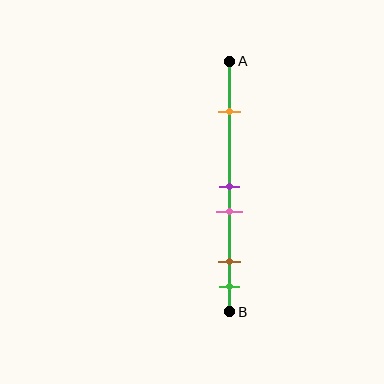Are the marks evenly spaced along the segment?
No, the marks are not evenly spaced.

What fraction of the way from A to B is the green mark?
The green mark is approximately 90% (0.9) of the way from A to B.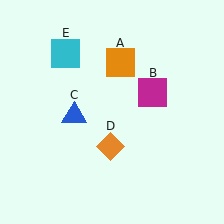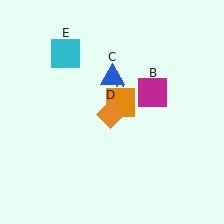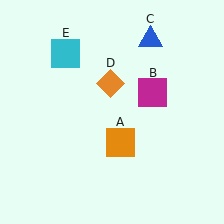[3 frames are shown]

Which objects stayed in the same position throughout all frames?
Magenta square (object B) and cyan square (object E) remained stationary.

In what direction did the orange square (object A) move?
The orange square (object A) moved down.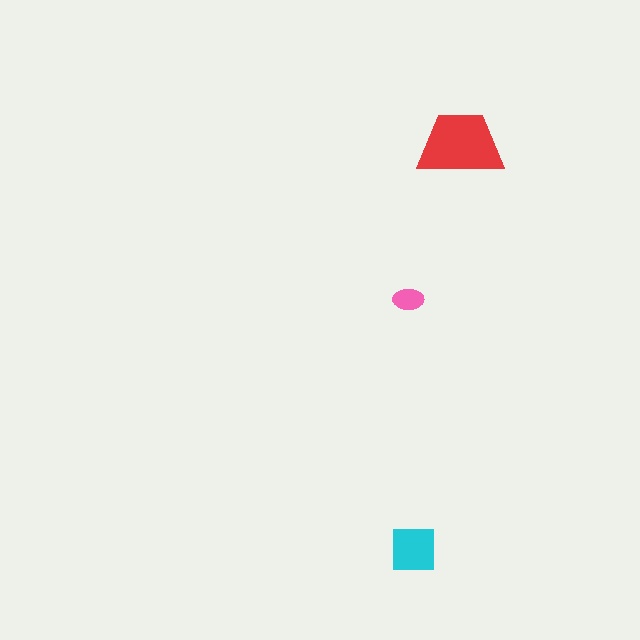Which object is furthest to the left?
The pink ellipse is leftmost.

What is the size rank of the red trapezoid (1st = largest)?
1st.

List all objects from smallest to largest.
The pink ellipse, the cyan square, the red trapezoid.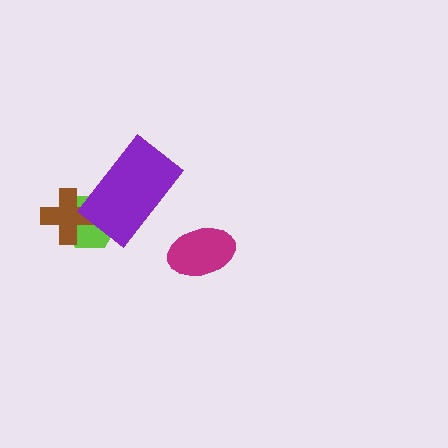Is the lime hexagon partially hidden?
Yes, it is partially covered by another shape.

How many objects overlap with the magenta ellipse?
0 objects overlap with the magenta ellipse.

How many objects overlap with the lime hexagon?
2 objects overlap with the lime hexagon.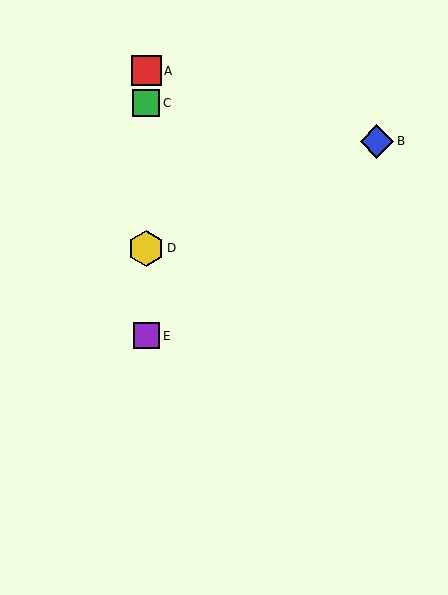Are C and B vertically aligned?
No, C is at x≈146 and B is at x≈377.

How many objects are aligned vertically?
4 objects (A, C, D, E) are aligned vertically.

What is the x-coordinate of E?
Object E is at x≈146.